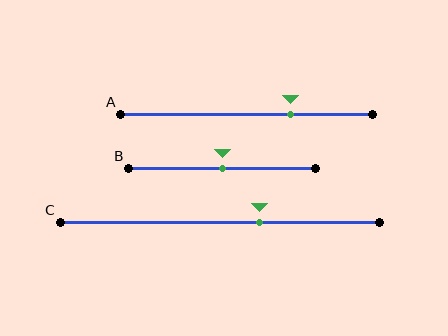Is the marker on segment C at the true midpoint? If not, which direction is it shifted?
No, the marker on segment C is shifted to the right by about 12% of the segment length.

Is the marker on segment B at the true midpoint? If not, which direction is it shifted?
Yes, the marker on segment B is at the true midpoint.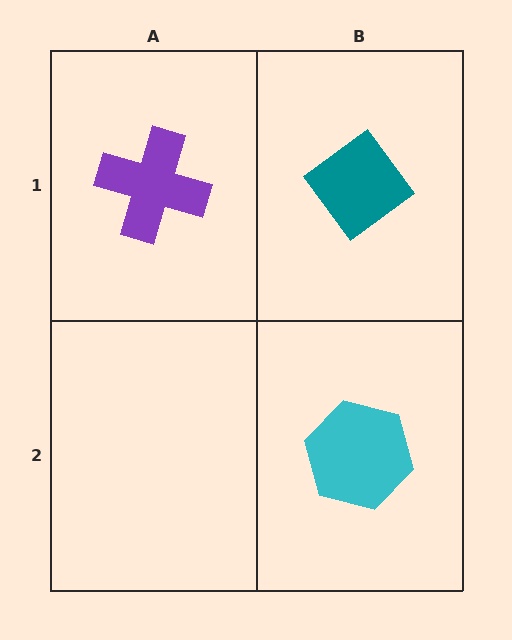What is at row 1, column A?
A purple cross.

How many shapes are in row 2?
1 shape.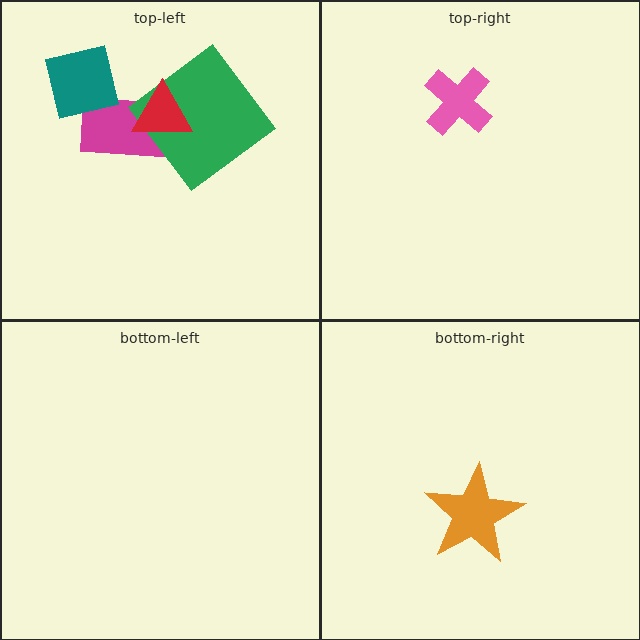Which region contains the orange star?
The bottom-right region.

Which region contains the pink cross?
The top-right region.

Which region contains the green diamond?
The top-left region.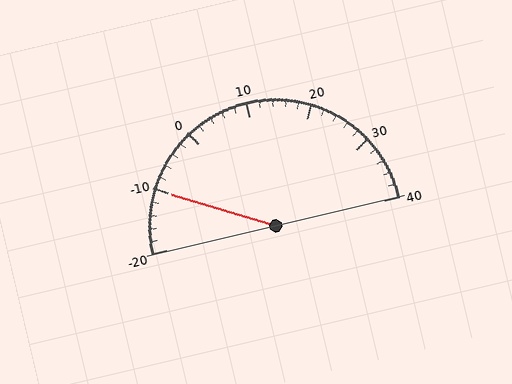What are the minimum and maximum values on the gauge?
The gauge ranges from -20 to 40.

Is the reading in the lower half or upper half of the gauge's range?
The reading is in the lower half of the range (-20 to 40).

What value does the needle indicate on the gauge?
The needle indicates approximately -10.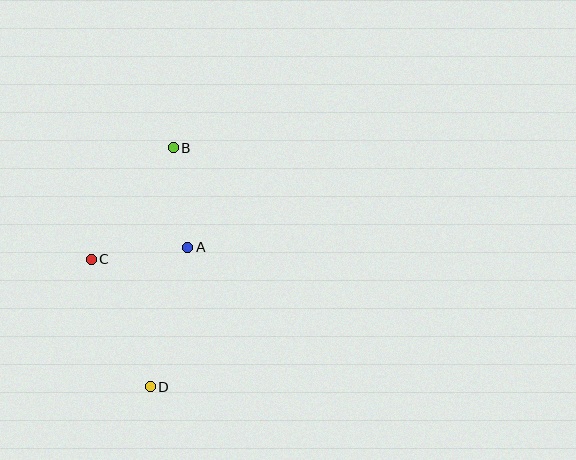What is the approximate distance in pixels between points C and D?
The distance between C and D is approximately 140 pixels.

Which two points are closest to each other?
Points A and C are closest to each other.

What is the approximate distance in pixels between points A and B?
The distance between A and B is approximately 100 pixels.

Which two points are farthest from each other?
Points B and D are farthest from each other.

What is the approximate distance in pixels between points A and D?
The distance between A and D is approximately 145 pixels.